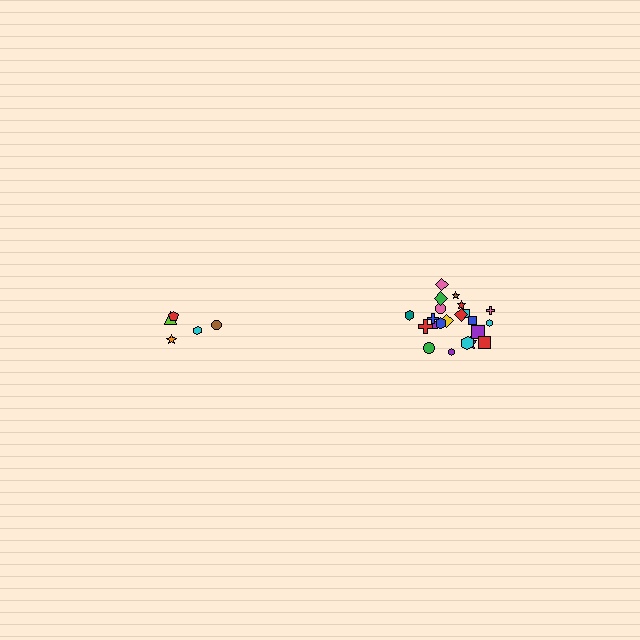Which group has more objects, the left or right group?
The right group.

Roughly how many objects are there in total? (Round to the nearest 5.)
Roughly 25 objects in total.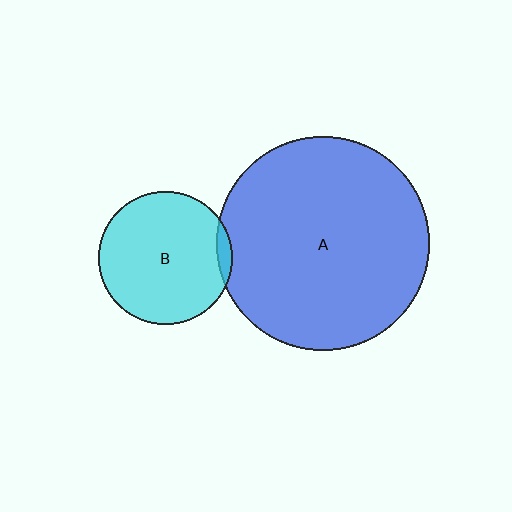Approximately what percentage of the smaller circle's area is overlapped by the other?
Approximately 5%.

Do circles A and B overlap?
Yes.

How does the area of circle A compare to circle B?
Approximately 2.6 times.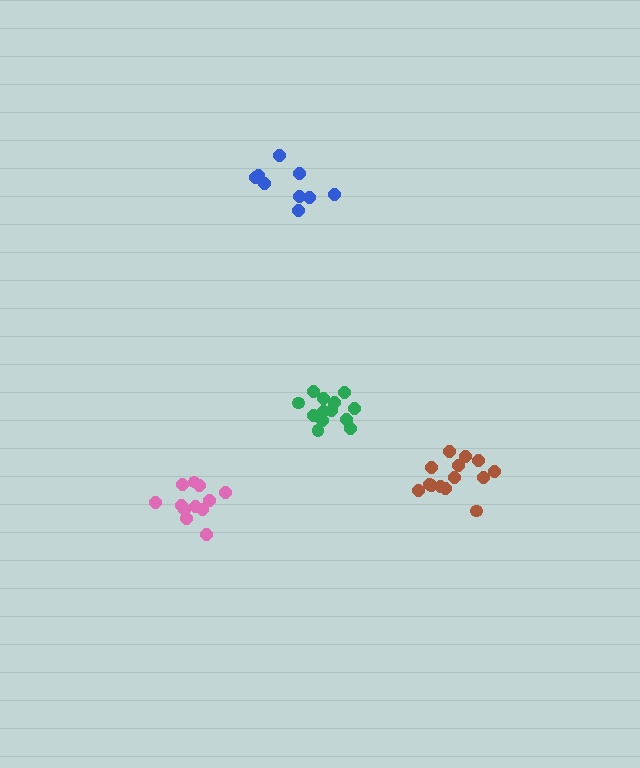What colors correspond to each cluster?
The clusters are colored: pink, blue, green, brown.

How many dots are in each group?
Group 1: 12 dots, Group 2: 9 dots, Group 3: 13 dots, Group 4: 14 dots (48 total).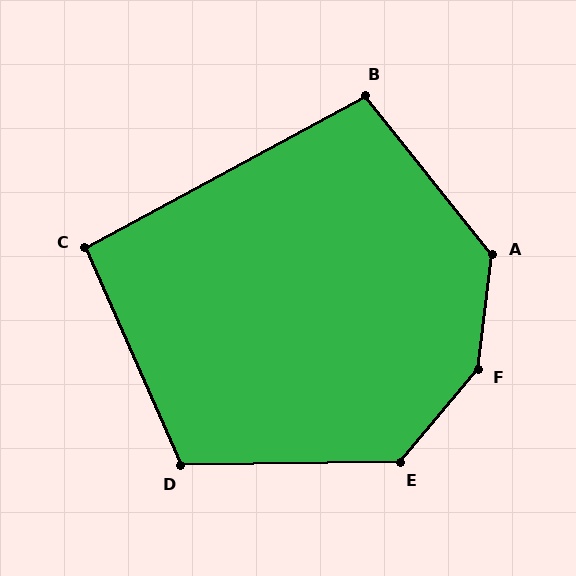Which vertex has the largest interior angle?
F, at approximately 147 degrees.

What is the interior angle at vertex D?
Approximately 113 degrees (obtuse).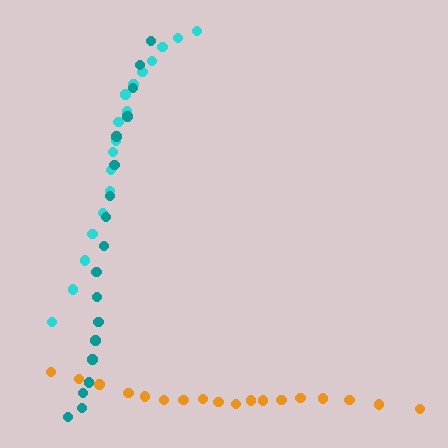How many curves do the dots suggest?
There are 3 distinct paths.